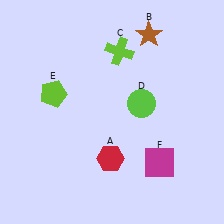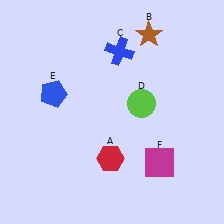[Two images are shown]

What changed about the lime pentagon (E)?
In Image 1, E is lime. In Image 2, it changed to blue.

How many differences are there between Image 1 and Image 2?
There are 2 differences between the two images.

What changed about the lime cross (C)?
In Image 1, C is lime. In Image 2, it changed to blue.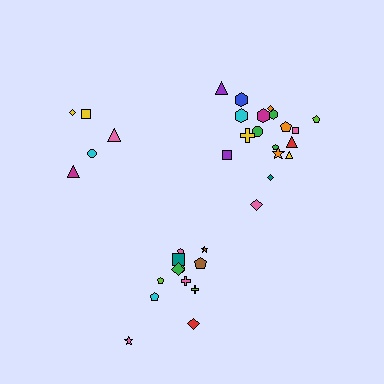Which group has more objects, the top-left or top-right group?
The top-right group.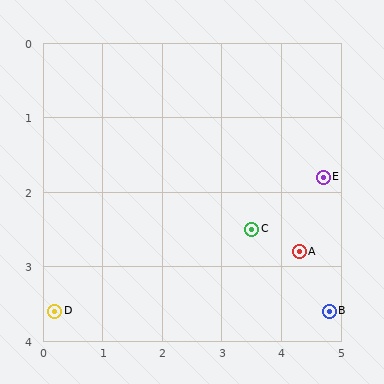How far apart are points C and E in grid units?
Points C and E are about 1.4 grid units apart.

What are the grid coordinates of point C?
Point C is at approximately (3.5, 2.5).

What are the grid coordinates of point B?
Point B is at approximately (4.8, 3.6).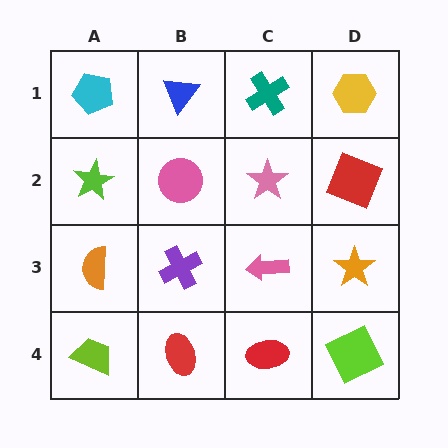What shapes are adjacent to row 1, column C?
A pink star (row 2, column C), a blue triangle (row 1, column B), a yellow hexagon (row 1, column D).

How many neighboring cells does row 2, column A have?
3.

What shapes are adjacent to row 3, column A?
A lime star (row 2, column A), a lime trapezoid (row 4, column A), a purple cross (row 3, column B).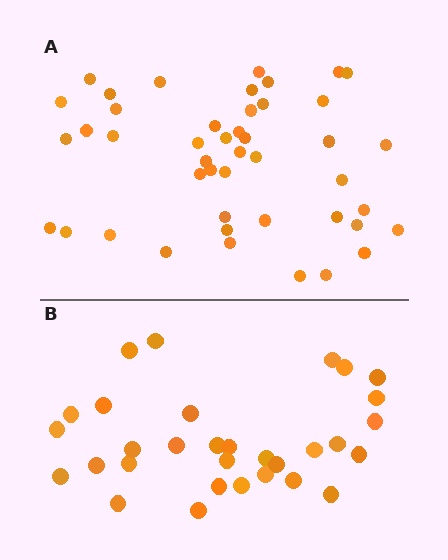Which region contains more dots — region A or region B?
Region A (the top region) has more dots.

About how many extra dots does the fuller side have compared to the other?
Region A has approximately 15 more dots than region B.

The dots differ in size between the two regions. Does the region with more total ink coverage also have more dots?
No. Region B has more total ink coverage because its dots are larger, but region A actually contains more individual dots. Total area can be misleading — the number of items is what matters here.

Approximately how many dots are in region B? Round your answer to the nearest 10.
About 30 dots. (The exact count is 31, which rounds to 30.)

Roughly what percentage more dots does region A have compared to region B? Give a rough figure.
About 45% more.